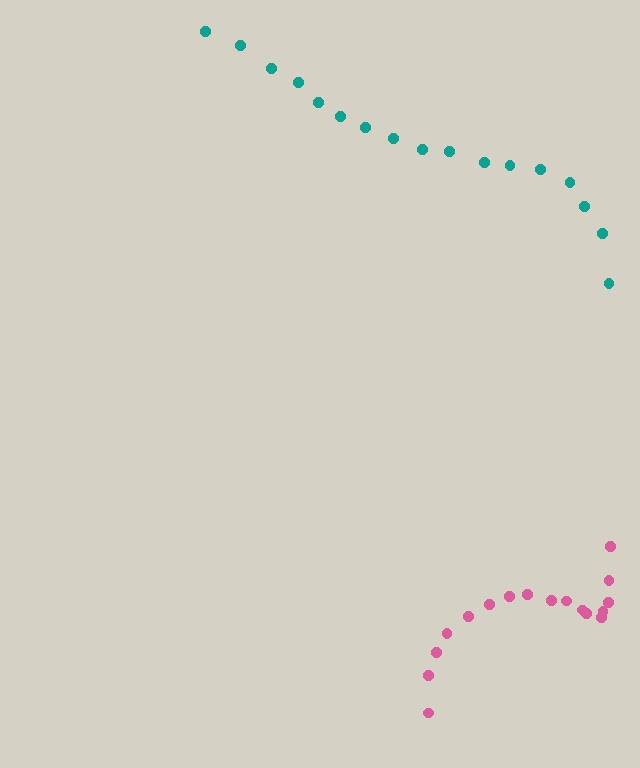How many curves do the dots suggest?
There are 2 distinct paths.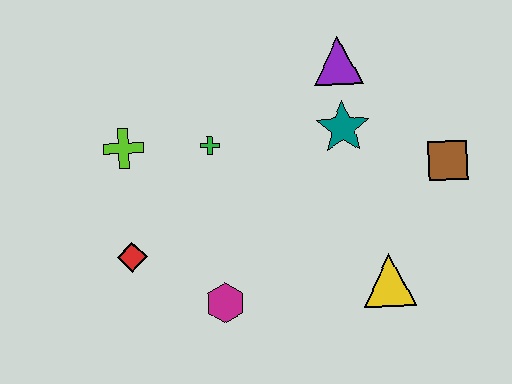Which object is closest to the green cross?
The lime cross is closest to the green cross.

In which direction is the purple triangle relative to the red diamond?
The purple triangle is to the right of the red diamond.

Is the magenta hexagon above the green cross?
No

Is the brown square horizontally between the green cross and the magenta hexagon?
No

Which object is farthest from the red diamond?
The brown square is farthest from the red diamond.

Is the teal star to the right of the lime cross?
Yes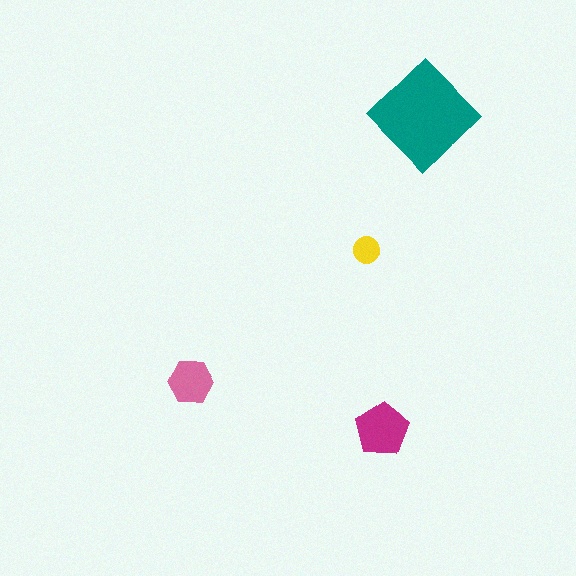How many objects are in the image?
There are 4 objects in the image.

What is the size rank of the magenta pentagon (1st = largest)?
2nd.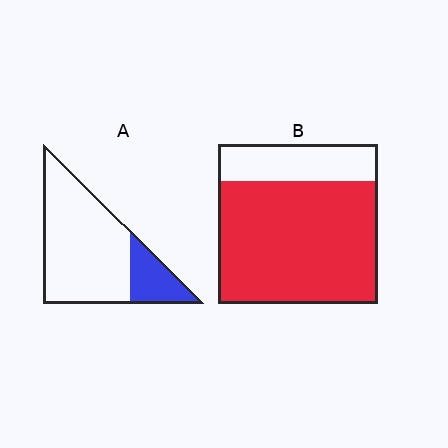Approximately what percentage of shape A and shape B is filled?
A is approximately 20% and B is approximately 75%.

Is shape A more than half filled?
No.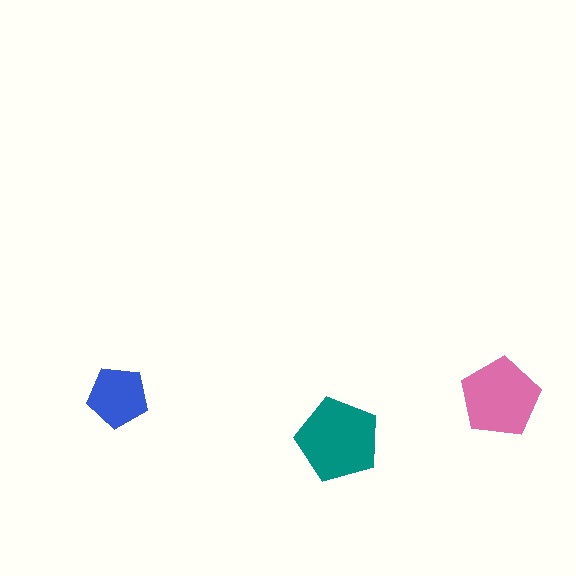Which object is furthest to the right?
The pink pentagon is rightmost.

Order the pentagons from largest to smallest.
the teal one, the pink one, the blue one.